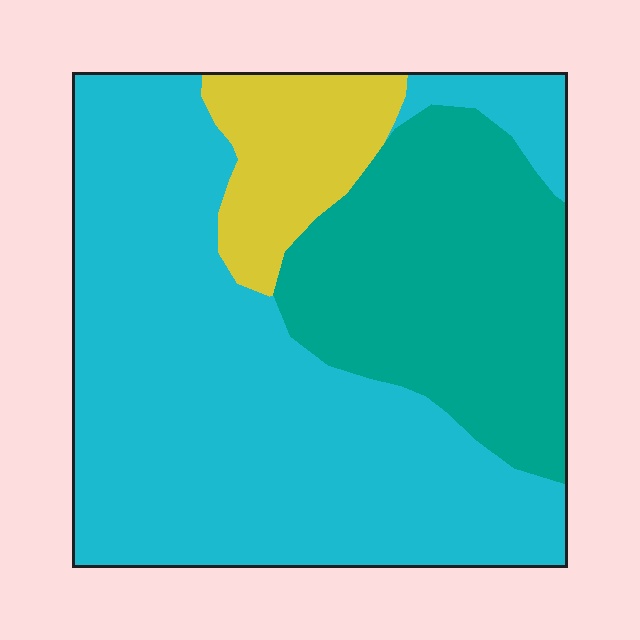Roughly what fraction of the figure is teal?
Teal takes up between a sixth and a third of the figure.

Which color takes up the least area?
Yellow, at roughly 10%.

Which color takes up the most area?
Cyan, at roughly 60%.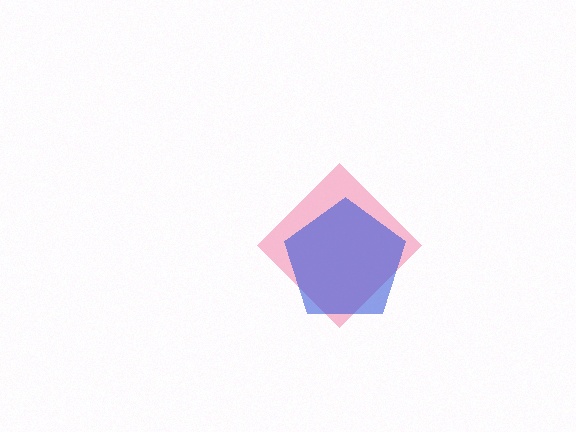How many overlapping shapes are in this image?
There are 2 overlapping shapes in the image.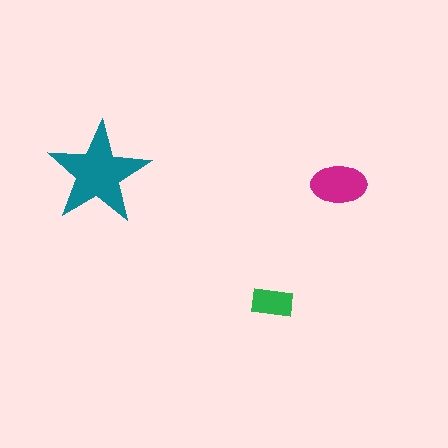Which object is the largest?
The teal star.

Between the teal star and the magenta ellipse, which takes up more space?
The teal star.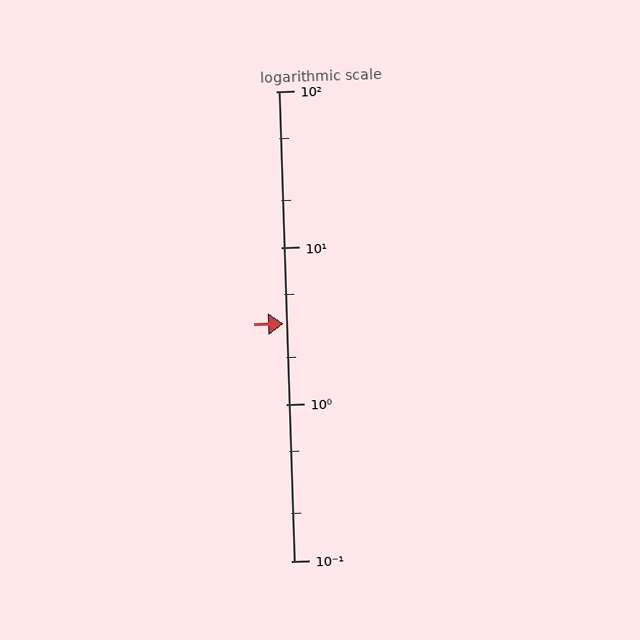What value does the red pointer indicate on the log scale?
The pointer indicates approximately 3.3.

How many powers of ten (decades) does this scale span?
The scale spans 3 decades, from 0.1 to 100.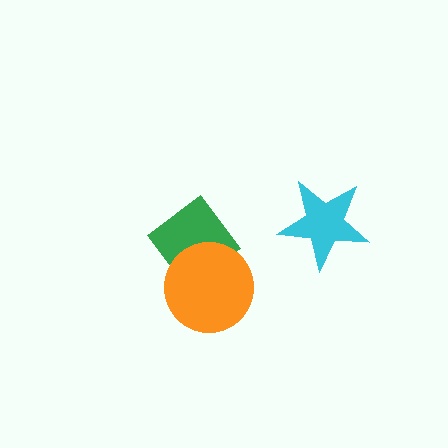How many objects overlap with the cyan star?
0 objects overlap with the cyan star.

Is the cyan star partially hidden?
No, no other shape covers it.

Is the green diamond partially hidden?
Yes, it is partially covered by another shape.